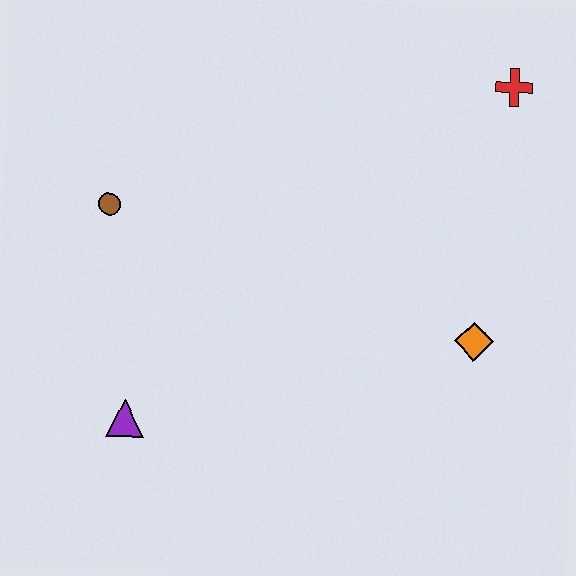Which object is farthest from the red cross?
The purple triangle is farthest from the red cross.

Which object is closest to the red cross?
The orange diamond is closest to the red cross.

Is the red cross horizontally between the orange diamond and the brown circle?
No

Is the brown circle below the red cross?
Yes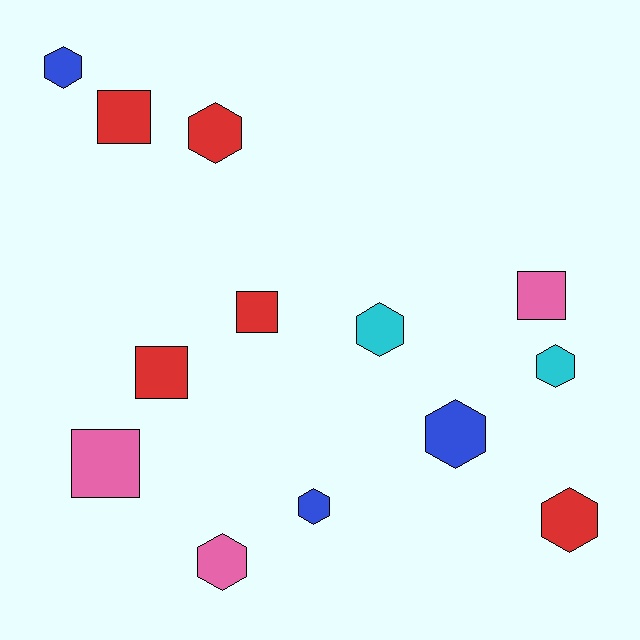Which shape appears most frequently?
Hexagon, with 8 objects.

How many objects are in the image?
There are 13 objects.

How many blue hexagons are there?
There are 3 blue hexagons.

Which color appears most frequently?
Red, with 5 objects.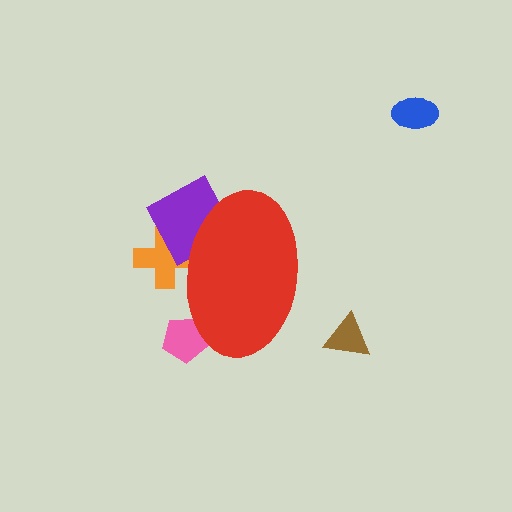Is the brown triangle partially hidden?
No, the brown triangle is fully visible.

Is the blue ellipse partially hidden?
No, the blue ellipse is fully visible.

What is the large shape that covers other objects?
A red ellipse.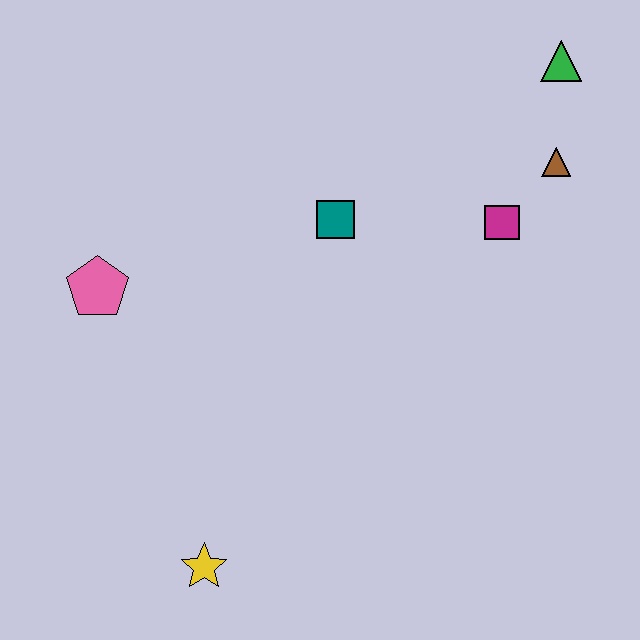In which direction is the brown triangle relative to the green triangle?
The brown triangle is below the green triangle.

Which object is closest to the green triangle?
The brown triangle is closest to the green triangle.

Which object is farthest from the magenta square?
The yellow star is farthest from the magenta square.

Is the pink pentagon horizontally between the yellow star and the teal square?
No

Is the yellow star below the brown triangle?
Yes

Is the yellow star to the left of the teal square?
Yes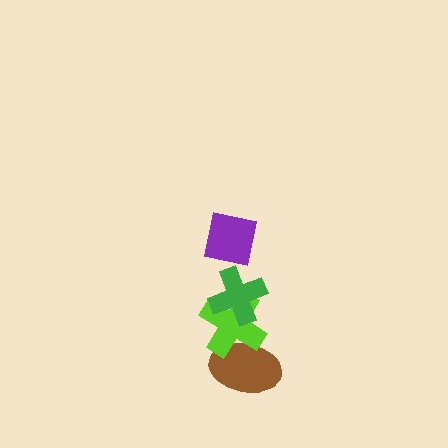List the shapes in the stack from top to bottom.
From top to bottom: the purple square, the green cross, the lime cross, the brown ellipse.